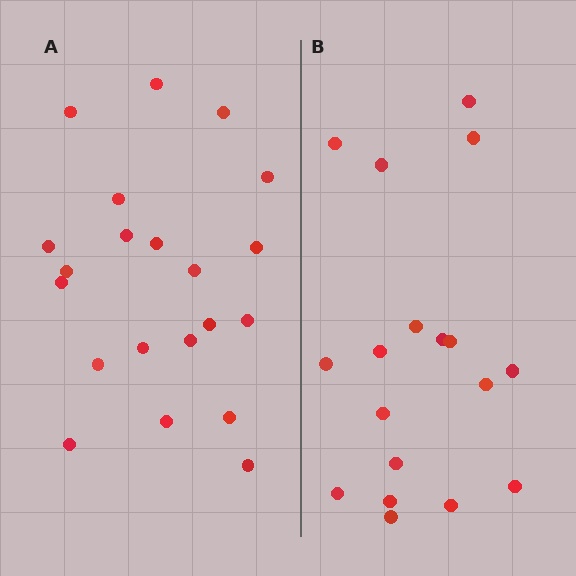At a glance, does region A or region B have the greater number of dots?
Region A (the left region) has more dots.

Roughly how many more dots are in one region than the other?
Region A has just a few more — roughly 2 or 3 more dots than region B.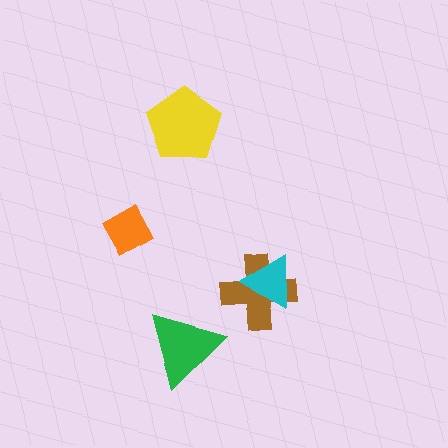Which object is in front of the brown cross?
The cyan triangle is in front of the brown cross.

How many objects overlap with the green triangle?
0 objects overlap with the green triangle.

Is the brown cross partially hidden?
Yes, it is partially covered by another shape.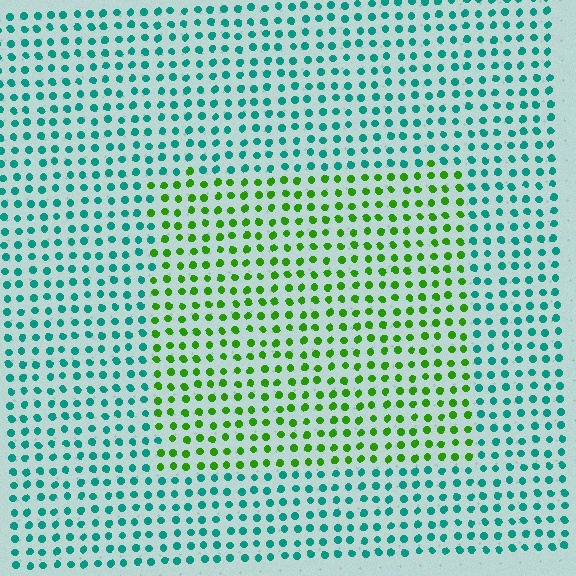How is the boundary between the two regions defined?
The boundary is defined purely by a slight shift in hue (about 64 degrees). Spacing, size, and orientation are identical on both sides.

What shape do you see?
I see a rectangle.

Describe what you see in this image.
The image is filled with small teal elements in a uniform arrangement. A rectangle-shaped region is visible where the elements are tinted to a slightly different hue, forming a subtle color boundary.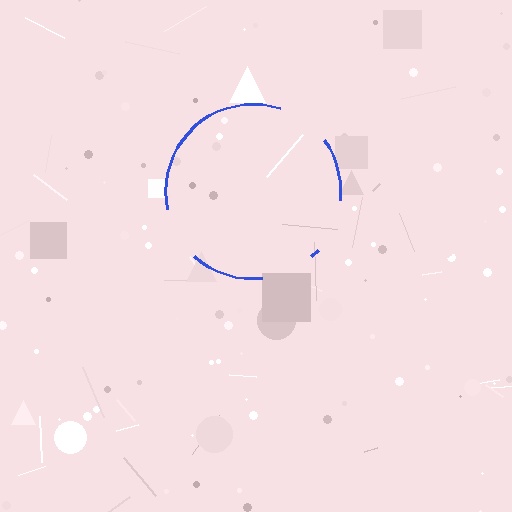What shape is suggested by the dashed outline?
The dashed outline suggests a circle.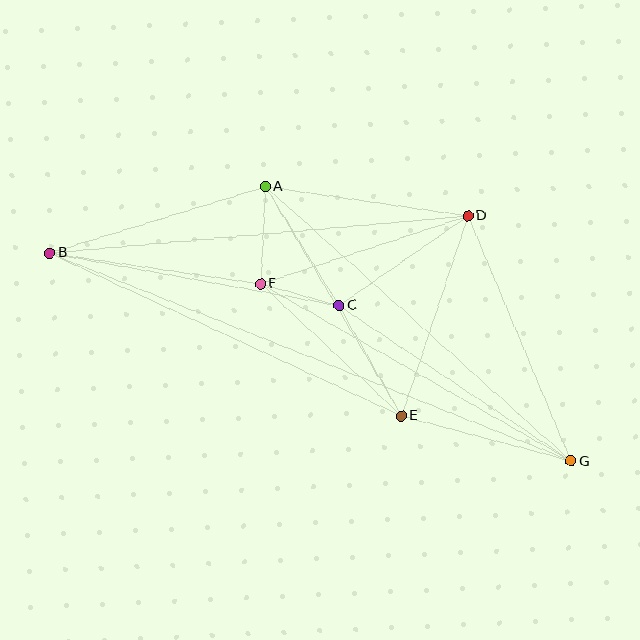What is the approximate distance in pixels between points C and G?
The distance between C and G is approximately 279 pixels.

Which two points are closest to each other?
Points C and F are closest to each other.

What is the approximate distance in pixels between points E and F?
The distance between E and F is approximately 193 pixels.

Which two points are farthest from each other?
Points B and G are farthest from each other.